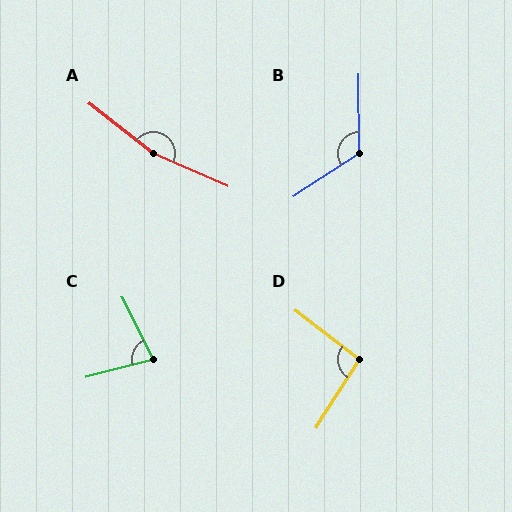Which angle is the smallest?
C, at approximately 78 degrees.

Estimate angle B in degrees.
Approximately 123 degrees.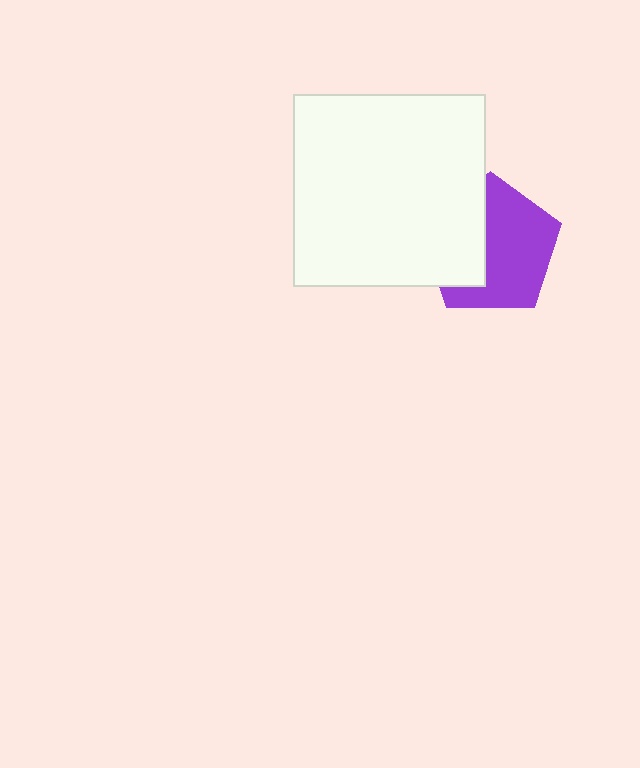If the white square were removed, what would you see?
You would see the complete purple pentagon.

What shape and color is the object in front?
The object in front is a white square.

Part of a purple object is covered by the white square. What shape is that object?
It is a pentagon.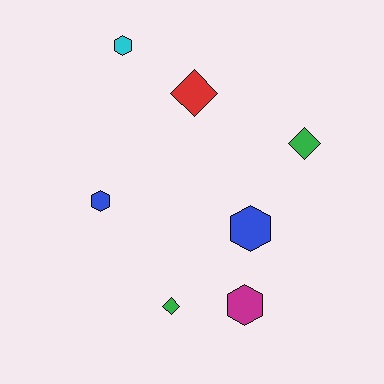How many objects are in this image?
There are 7 objects.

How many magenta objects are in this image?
There is 1 magenta object.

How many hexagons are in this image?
There are 4 hexagons.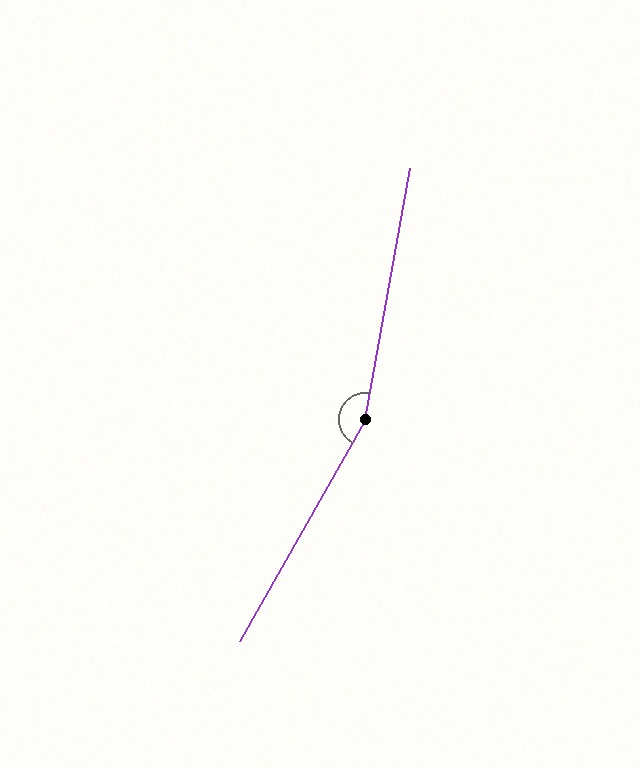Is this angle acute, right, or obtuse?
It is obtuse.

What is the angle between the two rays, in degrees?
Approximately 161 degrees.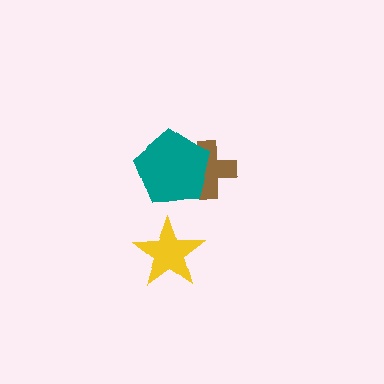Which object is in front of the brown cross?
The teal pentagon is in front of the brown cross.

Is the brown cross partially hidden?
Yes, it is partially covered by another shape.